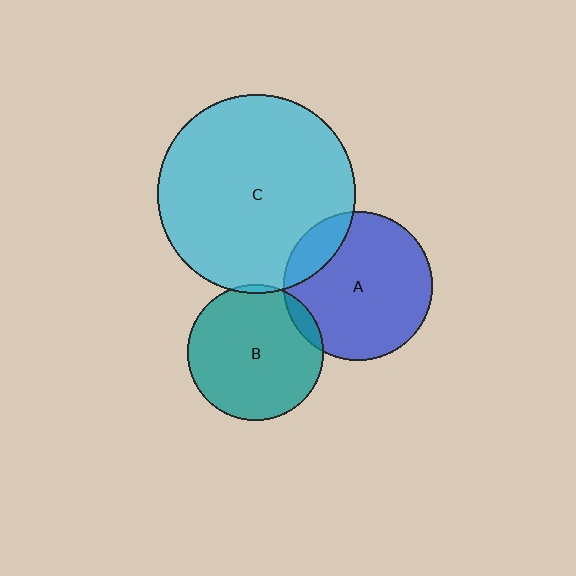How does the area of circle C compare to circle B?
Approximately 2.1 times.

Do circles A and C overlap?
Yes.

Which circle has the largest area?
Circle C (cyan).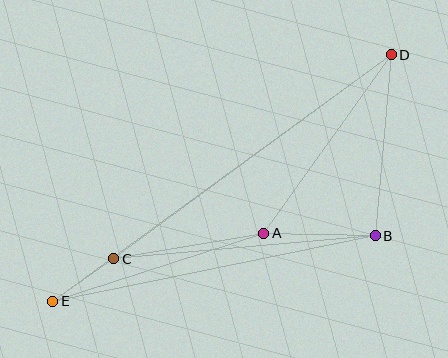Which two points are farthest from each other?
Points D and E are farthest from each other.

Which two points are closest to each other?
Points C and E are closest to each other.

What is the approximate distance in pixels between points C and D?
The distance between C and D is approximately 345 pixels.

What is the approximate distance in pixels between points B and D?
The distance between B and D is approximately 182 pixels.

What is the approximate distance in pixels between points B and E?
The distance between B and E is approximately 329 pixels.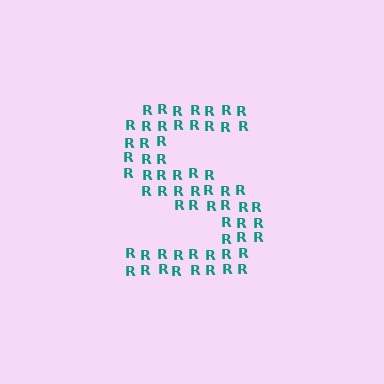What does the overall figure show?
The overall figure shows the letter S.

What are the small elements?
The small elements are letter R's.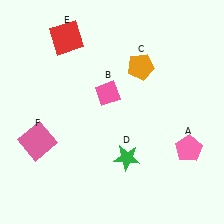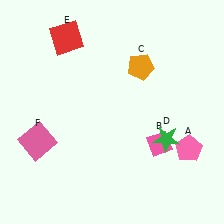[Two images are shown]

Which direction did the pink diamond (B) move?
The pink diamond (B) moved right.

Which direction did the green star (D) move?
The green star (D) moved right.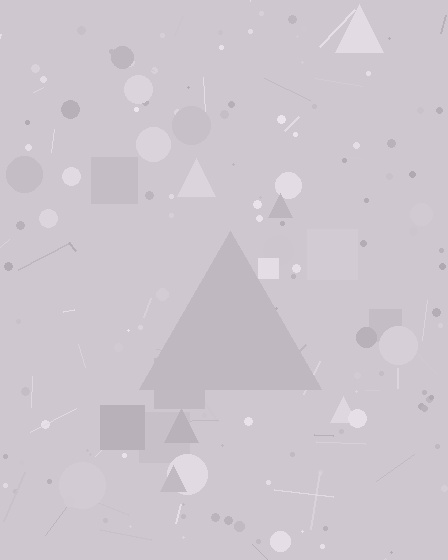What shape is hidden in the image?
A triangle is hidden in the image.